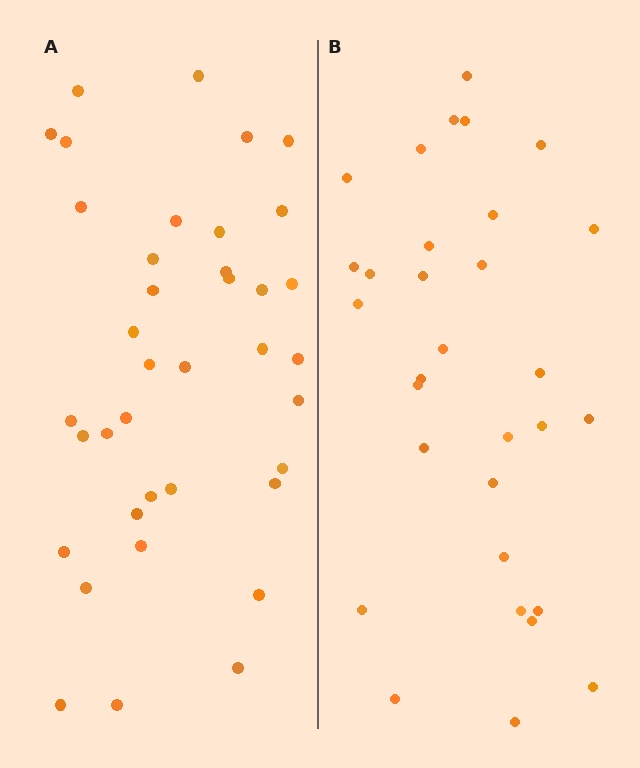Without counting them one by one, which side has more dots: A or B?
Region A (the left region) has more dots.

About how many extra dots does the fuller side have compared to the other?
Region A has roughly 8 or so more dots than region B.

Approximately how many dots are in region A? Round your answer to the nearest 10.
About 40 dots. (The exact count is 38, which rounds to 40.)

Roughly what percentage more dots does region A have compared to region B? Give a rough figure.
About 25% more.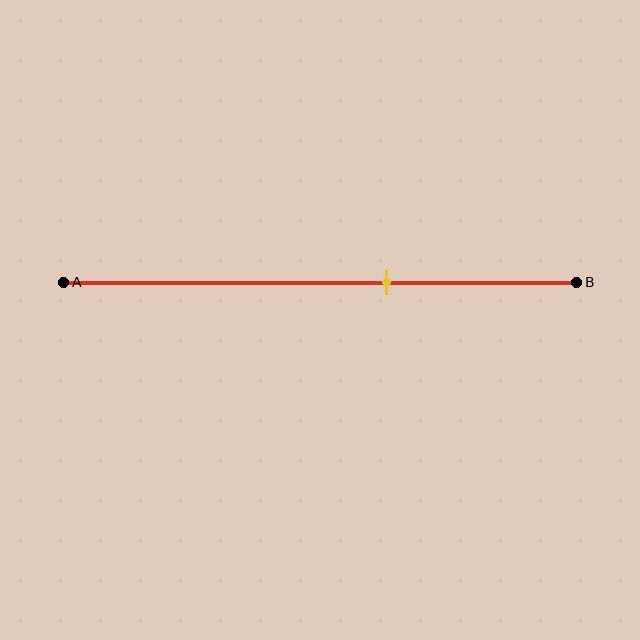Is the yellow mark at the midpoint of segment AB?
No, the mark is at about 65% from A, not at the 50% midpoint.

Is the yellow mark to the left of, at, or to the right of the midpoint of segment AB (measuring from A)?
The yellow mark is to the right of the midpoint of segment AB.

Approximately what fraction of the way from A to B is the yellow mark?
The yellow mark is approximately 65% of the way from A to B.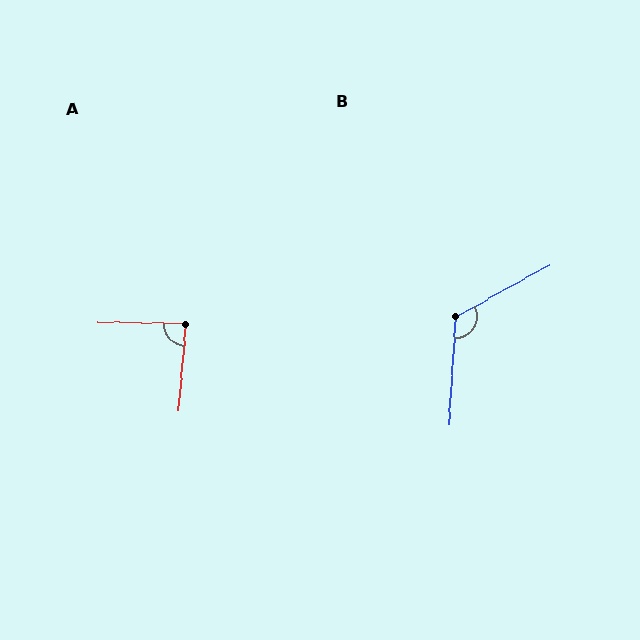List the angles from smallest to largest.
A (86°), B (122°).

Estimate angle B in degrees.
Approximately 122 degrees.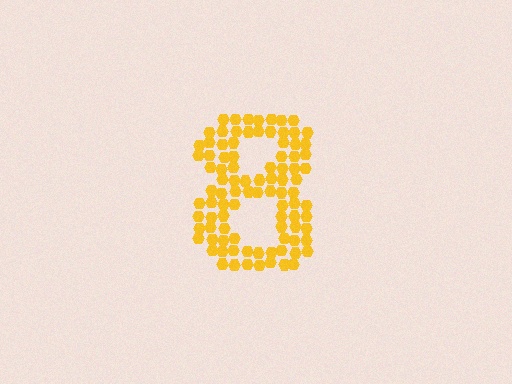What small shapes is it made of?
It is made of small hexagons.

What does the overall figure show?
The overall figure shows the digit 8.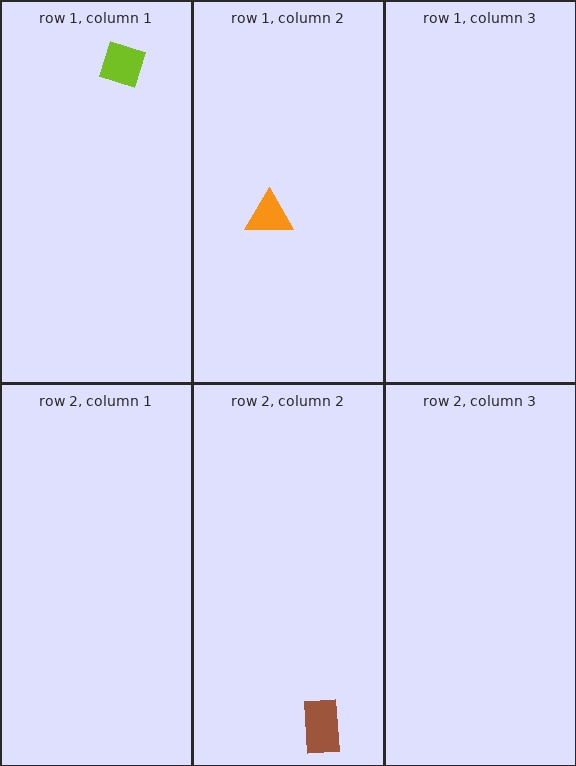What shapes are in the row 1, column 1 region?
The lime diamond.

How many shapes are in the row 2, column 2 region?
1.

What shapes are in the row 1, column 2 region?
The orange triangle.